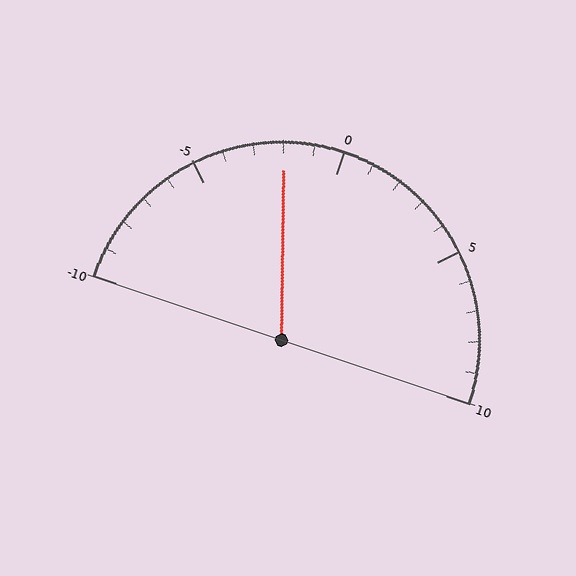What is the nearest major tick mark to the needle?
The nearest major tick mark is 0.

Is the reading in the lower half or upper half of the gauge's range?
The reading is in the lower half of the range (-10 to 10).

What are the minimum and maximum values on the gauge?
The gauge ranges from -10 to 10.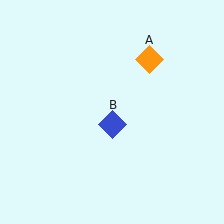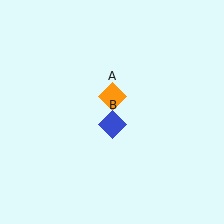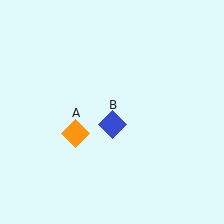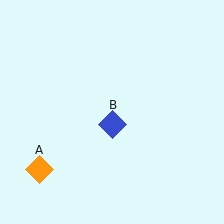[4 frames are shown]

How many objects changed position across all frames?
1 object changed position: orange diamond (object A).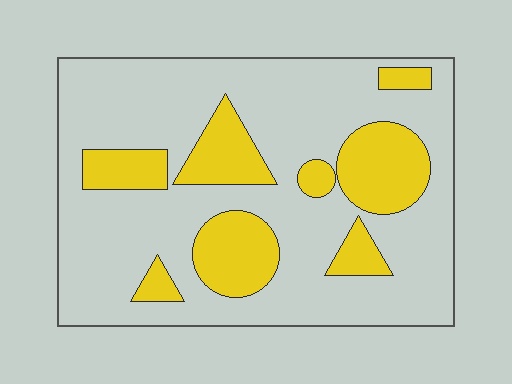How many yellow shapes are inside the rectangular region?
8.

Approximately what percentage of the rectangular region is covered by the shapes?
Approximately 25%.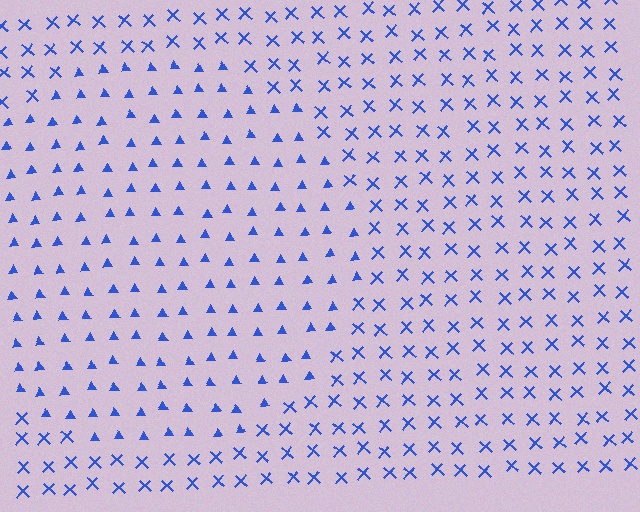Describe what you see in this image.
The image is filled with small blue elements arranged in a uniform grid. A circle-shaped region contains triangles, while the surrounding area contains X marks. The boundary is defined purely by the change in element shape.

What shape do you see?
I see a circle.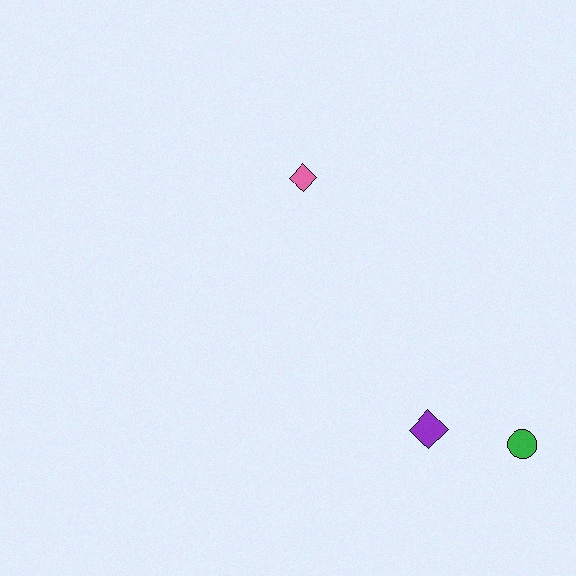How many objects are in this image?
There are 3 objects.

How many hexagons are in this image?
There are no hexagons.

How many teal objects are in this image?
There are no teal objects.